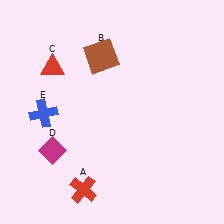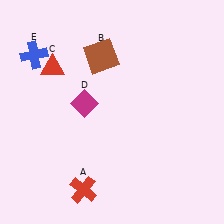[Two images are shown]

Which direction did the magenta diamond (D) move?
The magenta diamond (D) moved up.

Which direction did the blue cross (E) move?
The blue cross (E) moved up.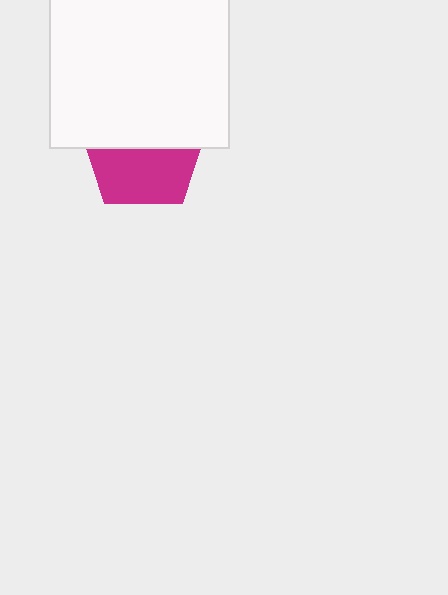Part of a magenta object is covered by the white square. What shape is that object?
It is a pentagon.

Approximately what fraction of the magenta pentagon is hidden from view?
Roughly 51% of the magenta pentagon is hidden behind the white square.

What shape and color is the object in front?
The object in front is a white square.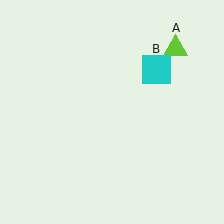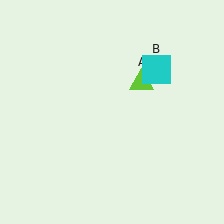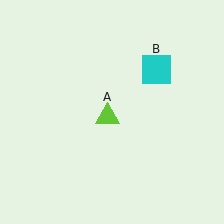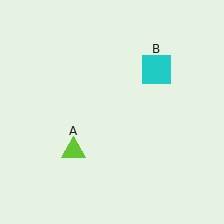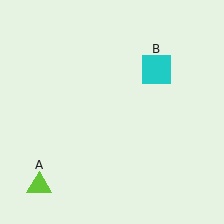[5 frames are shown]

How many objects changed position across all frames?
1 object changed position: lime triangle (object A).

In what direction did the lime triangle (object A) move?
The lime triangle (object A) moved down and to the left.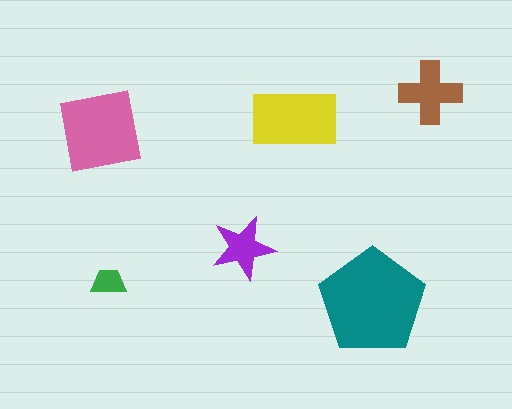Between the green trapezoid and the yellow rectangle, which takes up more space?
The yellow rectangle.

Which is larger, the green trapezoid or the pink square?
The pink square.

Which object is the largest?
The teal pentagon.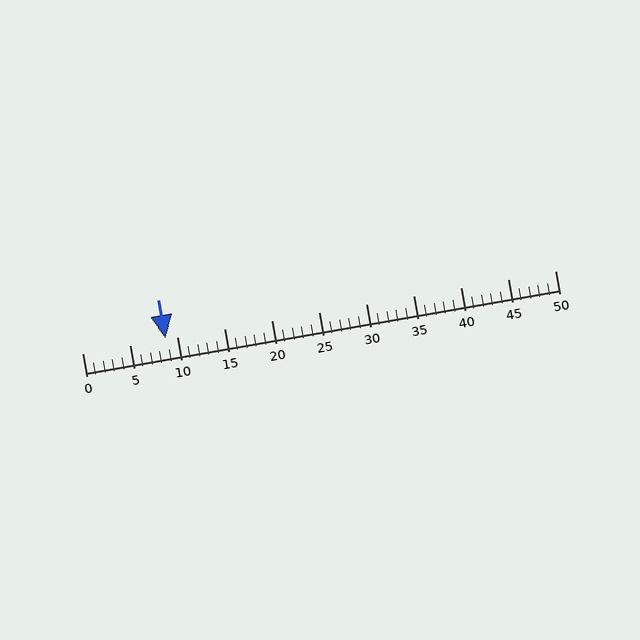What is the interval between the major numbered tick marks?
The major tick marks are spaced 5 units apart.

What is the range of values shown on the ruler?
The ruler shows values from 0 to 50.